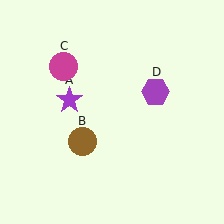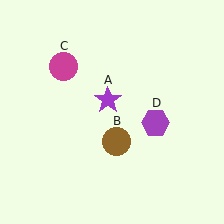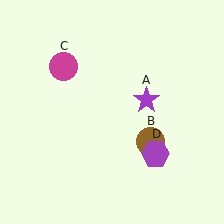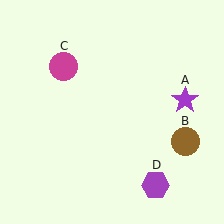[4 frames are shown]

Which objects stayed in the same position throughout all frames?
Magenta circle (object C) remained stationary.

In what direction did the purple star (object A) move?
The purple star (object A) moved right.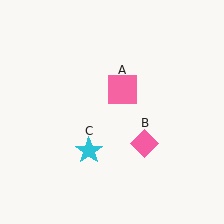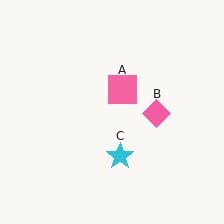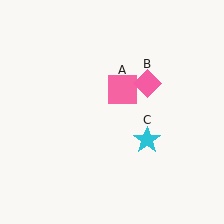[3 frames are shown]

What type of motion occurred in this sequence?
The pink diamond (object B), cyan star (object C) rotated counterclockwise around the center of the scene.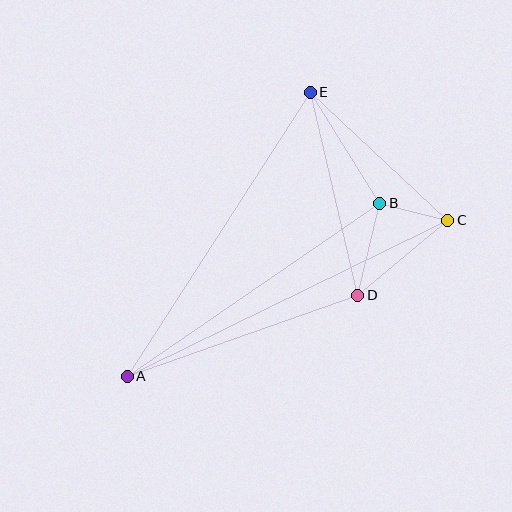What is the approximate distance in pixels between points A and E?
The distance between A and E is approximately 338 pixels.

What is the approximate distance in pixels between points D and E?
The distance between D and E is approximately 209 pixels.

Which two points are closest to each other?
Points B and C are closest to each other.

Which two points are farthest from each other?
Points A and C are farthest from each other.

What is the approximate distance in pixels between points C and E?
The distance between C and E is approximately 188 pixels.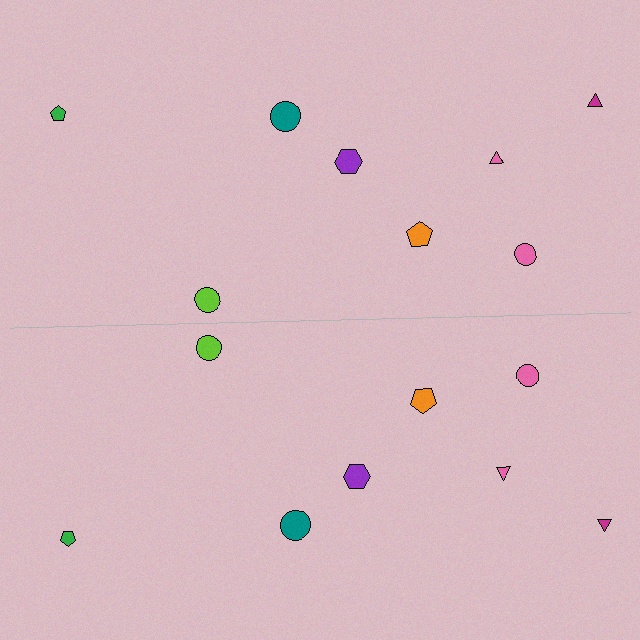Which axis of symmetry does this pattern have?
The pattern has a horizontal axis of symmetry running through the center of the image.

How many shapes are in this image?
There are 16 shapes in this image.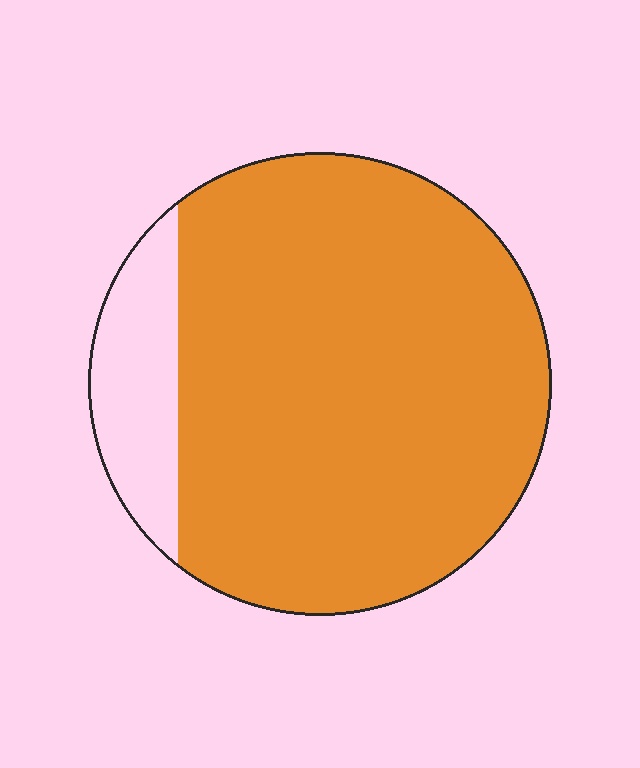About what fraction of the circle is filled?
About seven eighths (7/8).